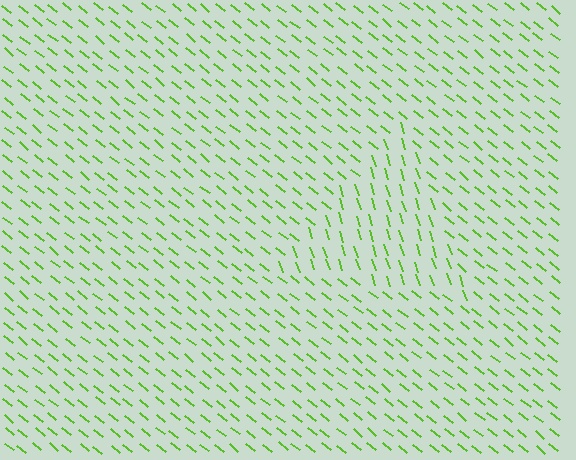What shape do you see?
I see a triangle.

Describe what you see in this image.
The image is filled with small lime line segments. A triangle region in the image has lines oriented differently from the surrounding lines, creating a visible texture boundary.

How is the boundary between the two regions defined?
The boundary is defined purely by a change in line orientation (approximately 34 degrees difference). All lines are the same color and thickness.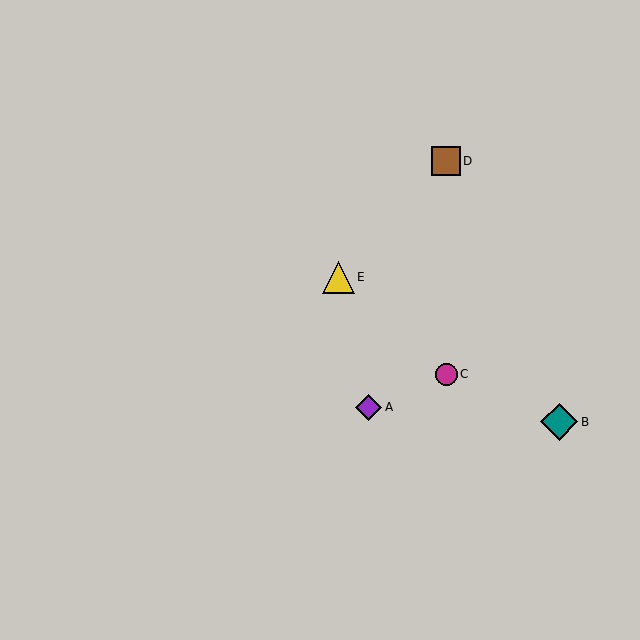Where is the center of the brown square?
The center of the brown square is at (446, 161).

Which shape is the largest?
The teal diamond (labeled B) is the largest.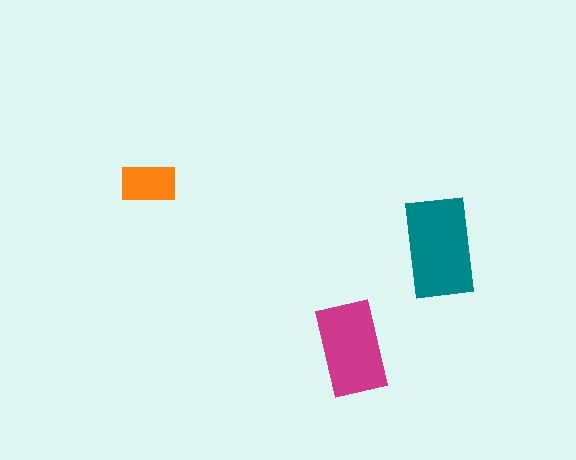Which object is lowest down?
The magenta rectangle is bottommost.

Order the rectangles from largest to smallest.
the teal one, the magenta one, the orange one.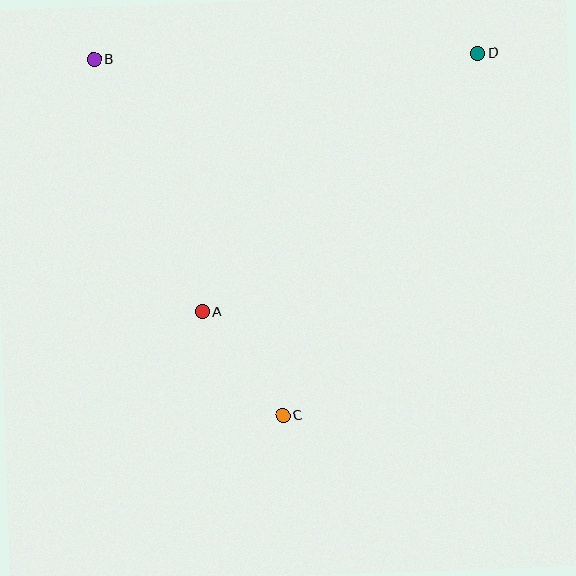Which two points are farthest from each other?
Points C and D are farthest from each other.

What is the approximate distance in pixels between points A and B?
The distance between A and B is approximately 275 pixels.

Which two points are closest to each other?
Points A and C are closest to each other.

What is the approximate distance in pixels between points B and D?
The distance between B and D is approximately 383 pixels.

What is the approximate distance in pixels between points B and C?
The distance between B and C is approximately 403 pixels.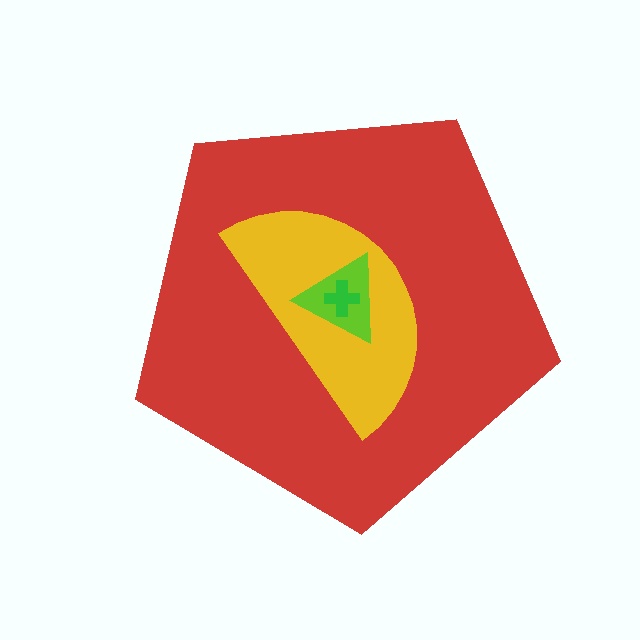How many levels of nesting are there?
4.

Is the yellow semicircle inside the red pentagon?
Yes.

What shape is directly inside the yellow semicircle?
The lime triangle.